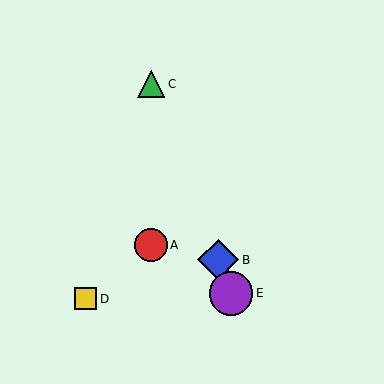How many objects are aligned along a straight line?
3 objects (B, C, E) are aligned along a straight line.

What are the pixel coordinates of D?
Object D is at (86, 299).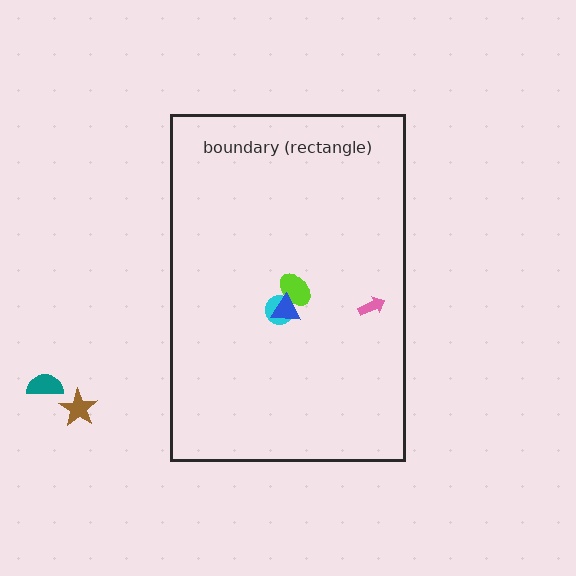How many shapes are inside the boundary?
4 inside, 2 outside.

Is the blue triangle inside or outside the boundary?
Inside.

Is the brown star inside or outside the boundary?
Outside.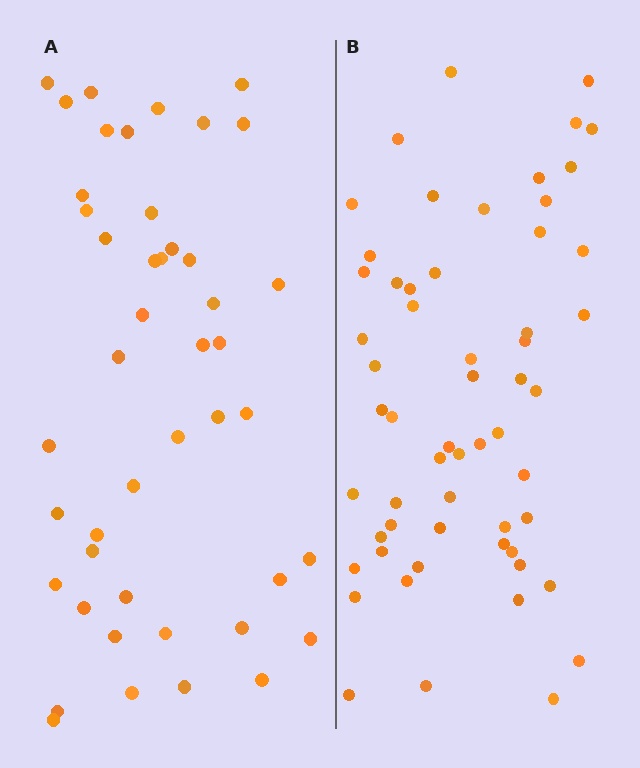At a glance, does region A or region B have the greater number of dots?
Region B (the right region) has more dots.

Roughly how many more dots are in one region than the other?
Region B has approximately 15 more dots than region A.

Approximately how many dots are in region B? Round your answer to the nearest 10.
About 60 dots. (The exact count is 58, which rounds to 60.)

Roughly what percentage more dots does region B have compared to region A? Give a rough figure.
About 30% more.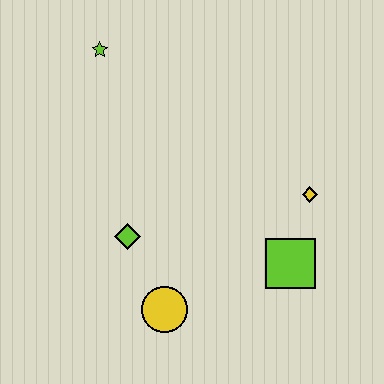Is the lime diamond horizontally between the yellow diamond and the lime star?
Yes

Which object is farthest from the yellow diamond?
The lime star is farthest from the yellow diamond.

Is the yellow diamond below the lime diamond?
No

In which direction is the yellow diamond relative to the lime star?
The yellow diamond is to the right of the lime star.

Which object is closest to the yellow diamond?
The lime square is closest to the yellow diamond.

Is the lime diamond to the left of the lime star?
No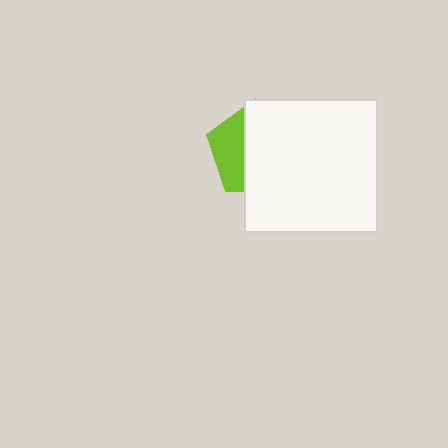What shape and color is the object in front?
The object in front is a white square.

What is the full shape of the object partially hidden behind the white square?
The partially hidden object is a lime pentagon.